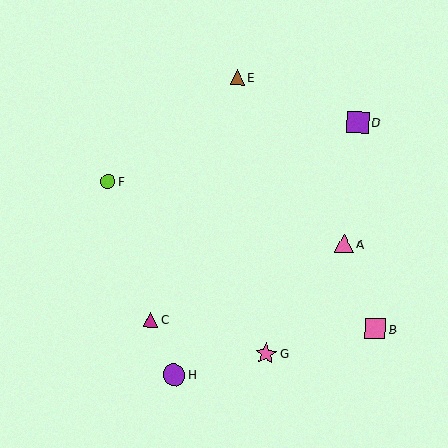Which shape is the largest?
The purple circle (labeled H) is the largest.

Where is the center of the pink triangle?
The center of the pink triangle is at (344, 244).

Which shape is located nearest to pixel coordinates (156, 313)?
The magenta triangle (labeled C) at (150, 320) is nearest to that location.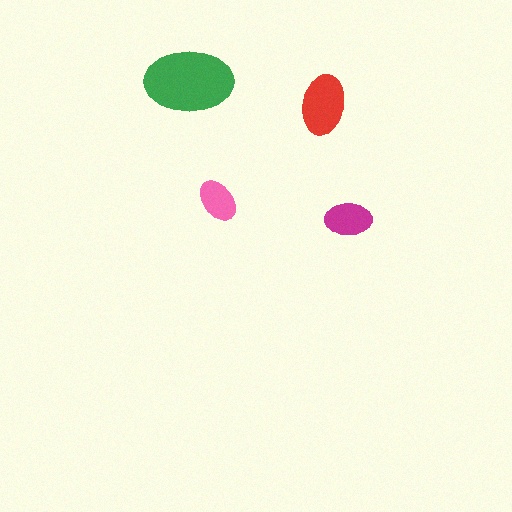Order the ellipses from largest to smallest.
the green one, the red one, the magenta one, the pink one.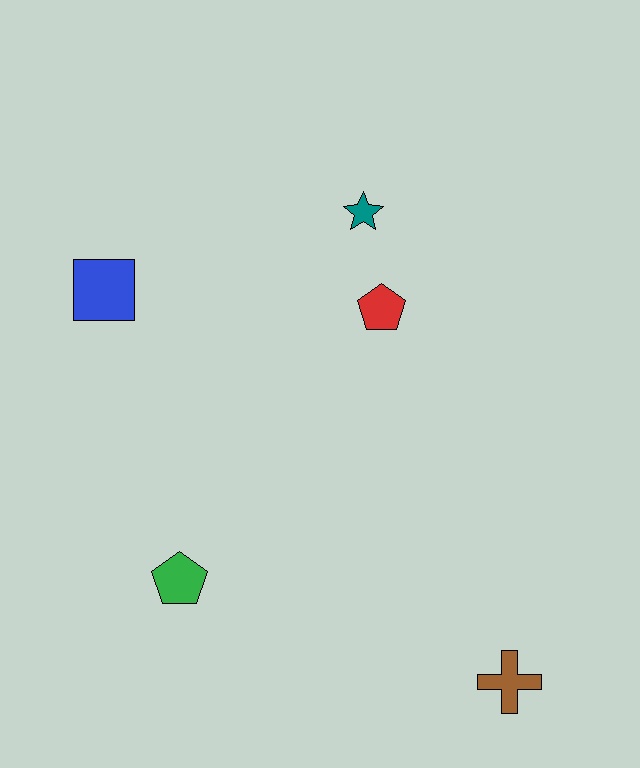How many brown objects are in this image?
There is 1 brown object.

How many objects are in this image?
There are 5 objects.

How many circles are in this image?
There are no circles.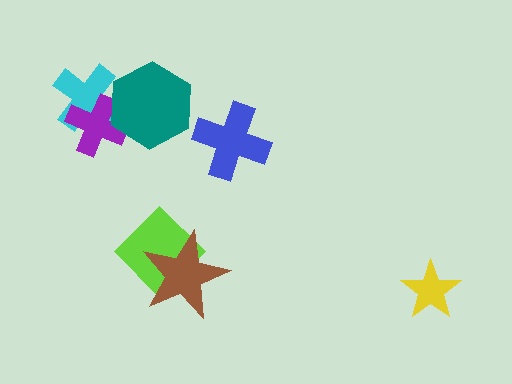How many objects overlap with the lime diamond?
1 object overlaps with the lime diamond.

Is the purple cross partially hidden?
Yes, it is partially covered by another shape.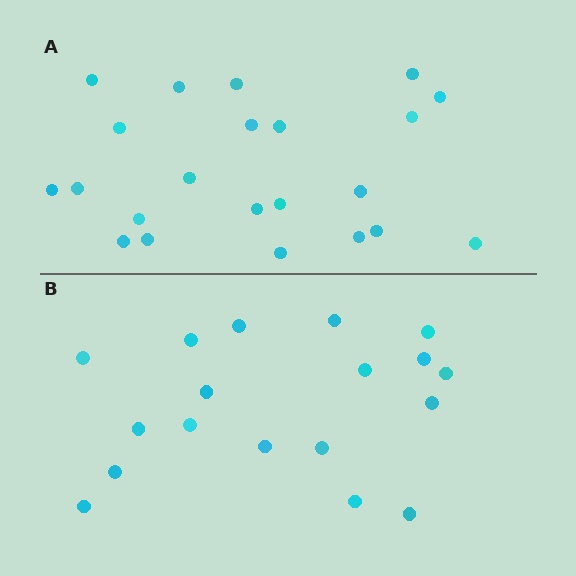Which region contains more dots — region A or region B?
Region A (the top region) has more dots.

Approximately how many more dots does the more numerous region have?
Region A has about 4 more dots than region B.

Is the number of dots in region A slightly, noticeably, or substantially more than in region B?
Region A has only slightly more — the two regions are fairly close. The ratio is roughly 1.2 to 1.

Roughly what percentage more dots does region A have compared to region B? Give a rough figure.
About 20% more.